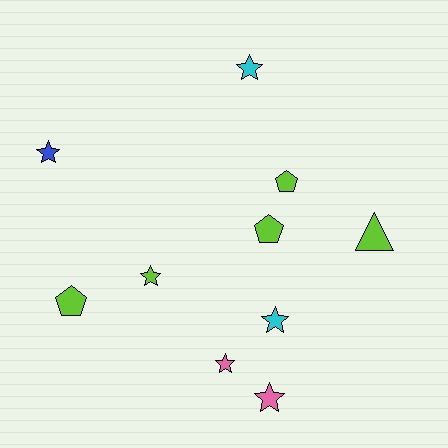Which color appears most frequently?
Lime, with 5 objects.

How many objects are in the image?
There are 10 objects.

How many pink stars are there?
There are 2 pink stars.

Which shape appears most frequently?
Star, with 6 objects.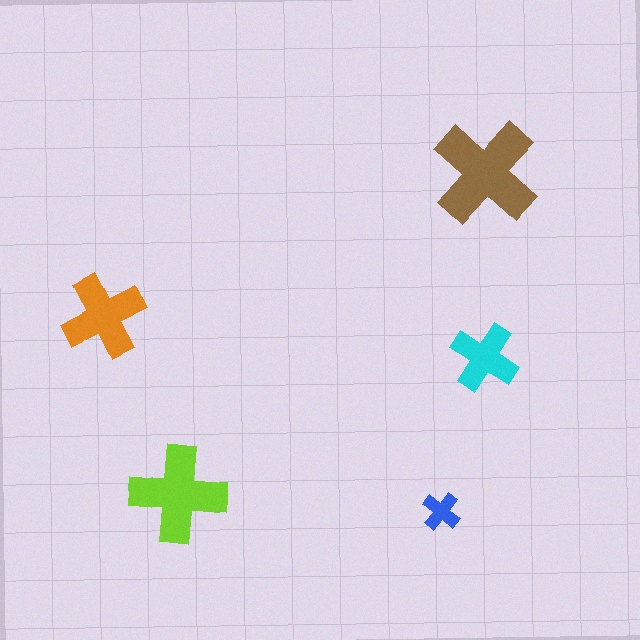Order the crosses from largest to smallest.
the brown one, the lime one, the orange one, the cyan one, the blue one.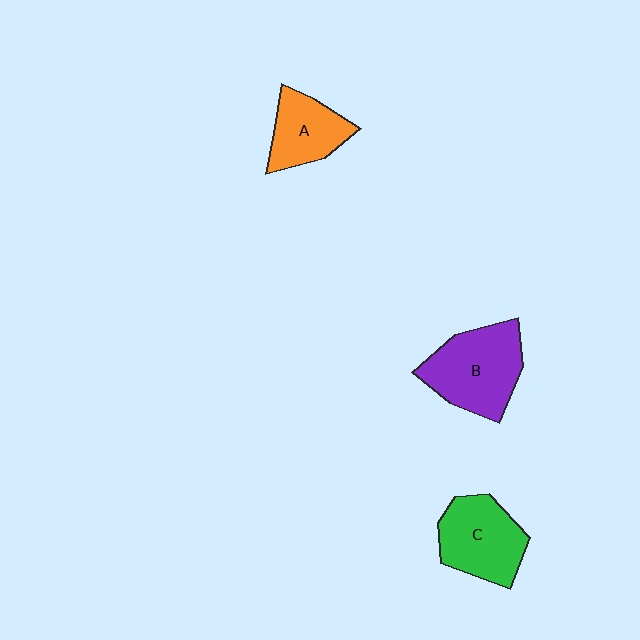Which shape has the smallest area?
Shape A (orange).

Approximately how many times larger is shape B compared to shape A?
Approximately 1.5 times.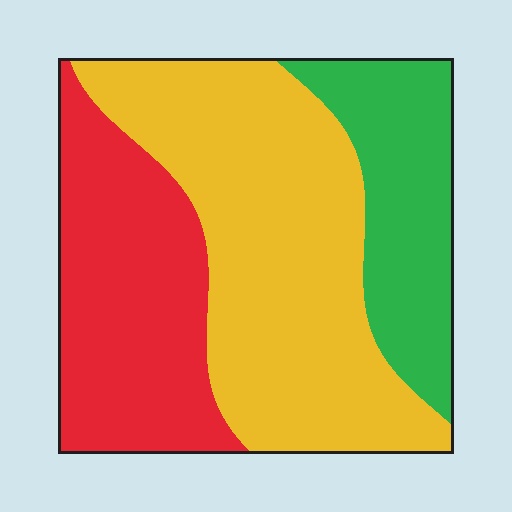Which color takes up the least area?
Green, at roughly 20%.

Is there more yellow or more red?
Yellow.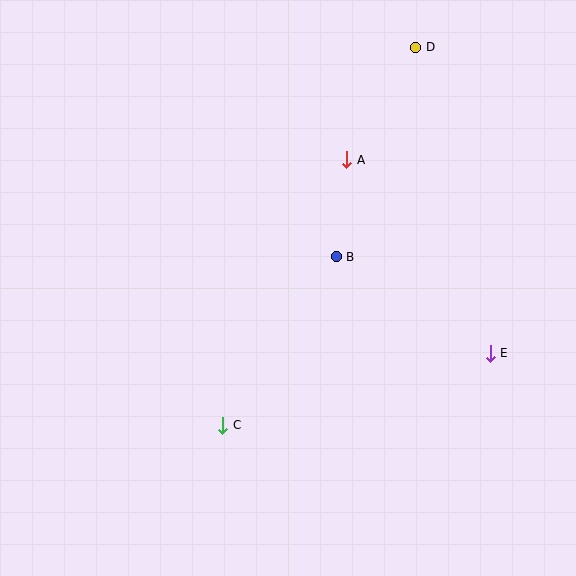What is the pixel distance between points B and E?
The distance between B and E is 182 pixels.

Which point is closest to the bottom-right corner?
Point E is closest to the bottom-right corner.